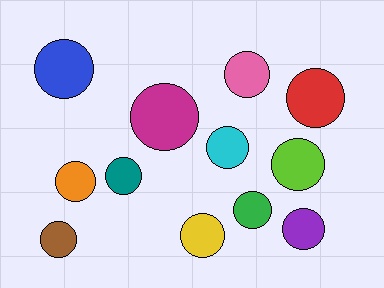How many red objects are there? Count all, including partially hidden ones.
There is 1 red object.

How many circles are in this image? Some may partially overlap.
There are 12 circles.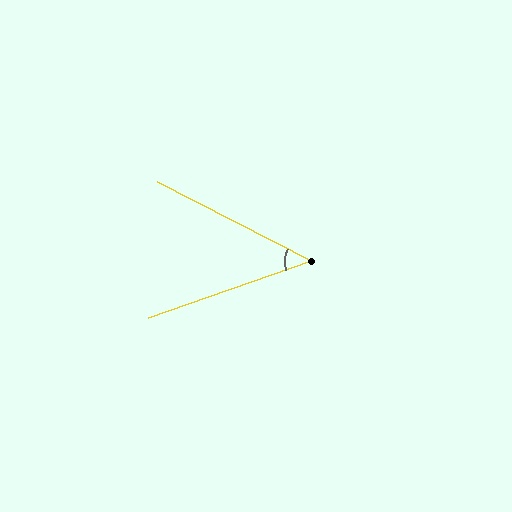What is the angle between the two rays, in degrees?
Approximately 46 degrees.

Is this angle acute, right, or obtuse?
It is acute.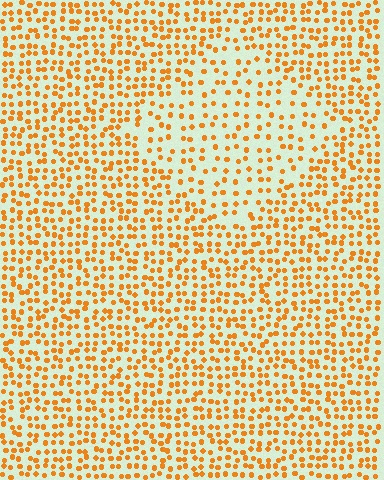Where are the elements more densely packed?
The elements are more densely packed outside the diamond boundary.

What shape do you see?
I see a diamond.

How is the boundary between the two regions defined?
The boundary is defined by a change in element density (approximately 1.8x ratio). All elements are the same color, size, and shape.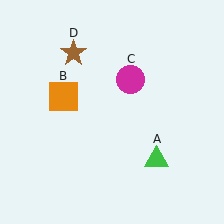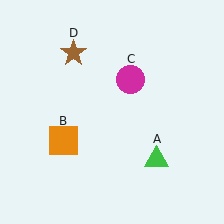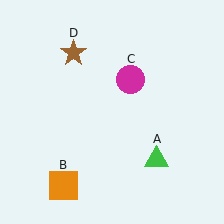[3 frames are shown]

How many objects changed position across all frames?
1 object changed position: orange square (object B).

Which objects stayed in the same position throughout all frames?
Green triangle (object A) and magenta circle (object C) and brown star (object D) remained stationary.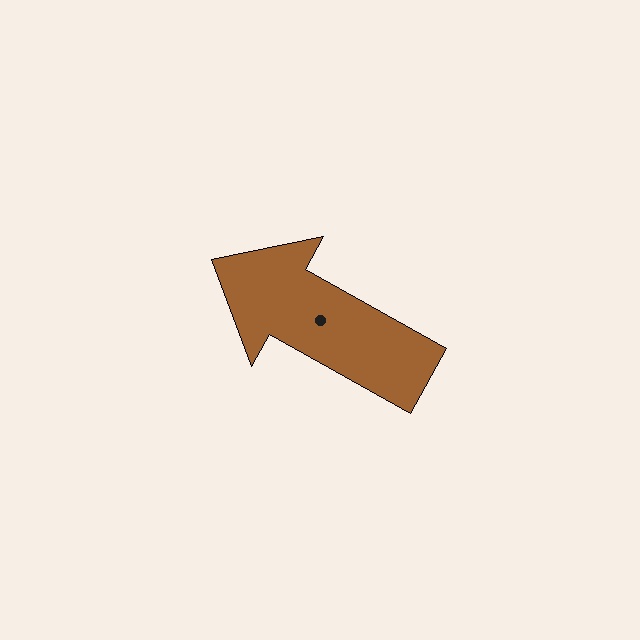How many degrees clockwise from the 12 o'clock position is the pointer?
Approximately 299 degrees.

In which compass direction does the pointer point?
Northwest.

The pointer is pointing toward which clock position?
Roughly 10 o'clock.